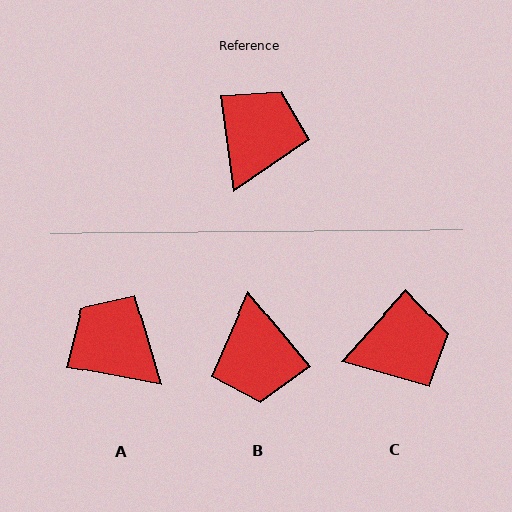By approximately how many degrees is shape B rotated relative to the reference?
Approximately 148 degrees clockwise.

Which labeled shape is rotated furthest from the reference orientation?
B, about 148 degrees away.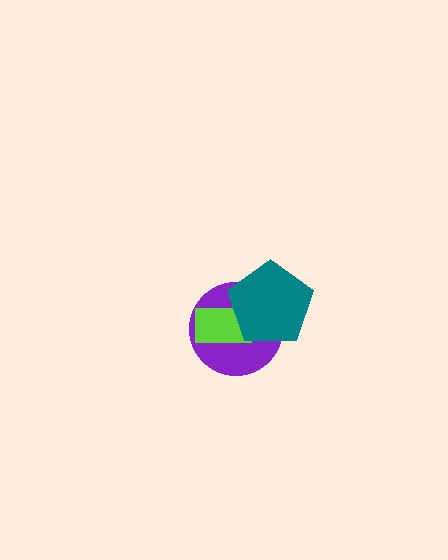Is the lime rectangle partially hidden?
Yes, it is partially covered by another shape.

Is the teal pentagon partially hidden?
No, no other shape covers it.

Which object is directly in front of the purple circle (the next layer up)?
The lime rectangle is directly in front of the purple circle.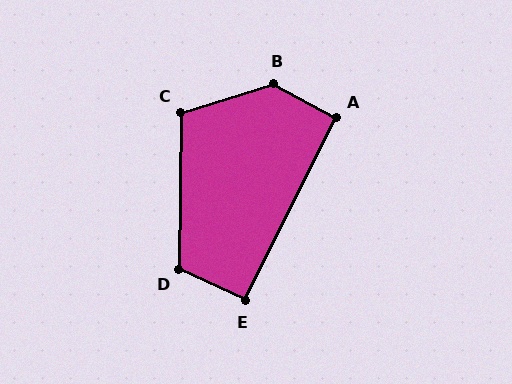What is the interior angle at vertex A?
Approximately 92 degrees (approximately right).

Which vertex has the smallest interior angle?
E, at approximately 91 degrees.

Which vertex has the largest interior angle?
B, at approximately 134 degrees.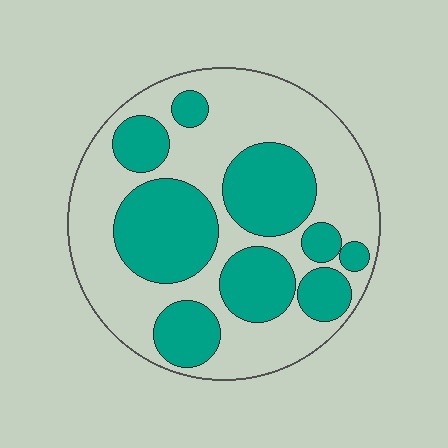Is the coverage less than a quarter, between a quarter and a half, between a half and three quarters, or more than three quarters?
Between a quarter and a half.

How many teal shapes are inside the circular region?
9.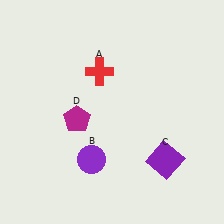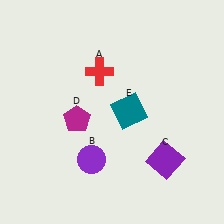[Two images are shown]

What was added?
A teal square (E) was added in Image 2.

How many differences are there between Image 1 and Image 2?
There is 1 difference between the two images.